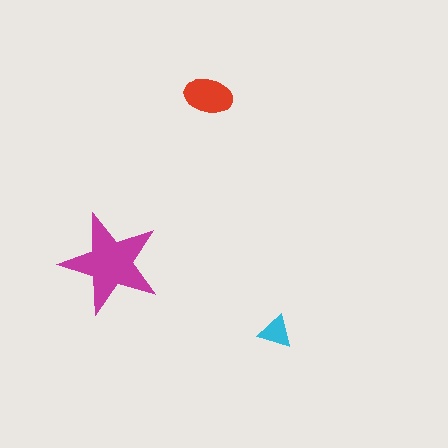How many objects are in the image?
There are 3 objects in the image.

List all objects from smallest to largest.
The cyan triangle, the red ellipse, the magenta star.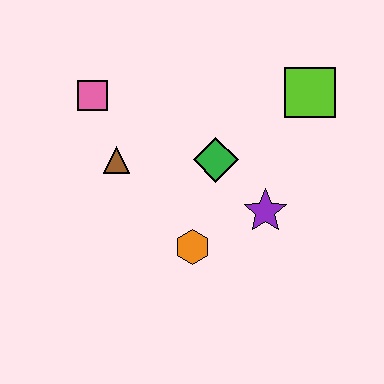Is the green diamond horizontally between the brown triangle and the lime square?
Yes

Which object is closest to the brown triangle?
The pink square is closest to the brown triangle.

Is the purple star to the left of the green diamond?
No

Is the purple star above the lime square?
No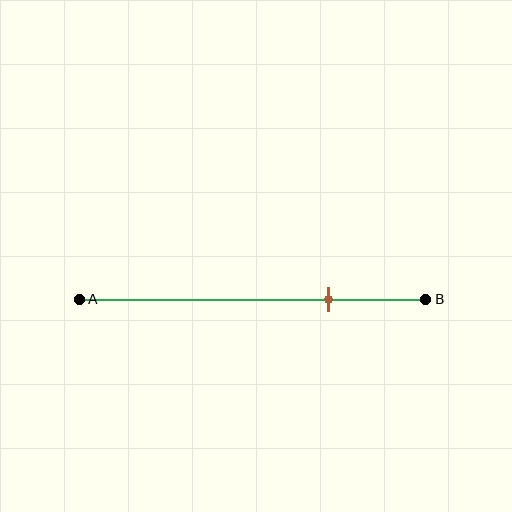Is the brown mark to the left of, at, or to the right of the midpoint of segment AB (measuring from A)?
The brown mark is to the right of the midpoint of segment AB.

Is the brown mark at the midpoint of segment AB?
No, the mark is at about 70% from A, not at the 50% midpoint.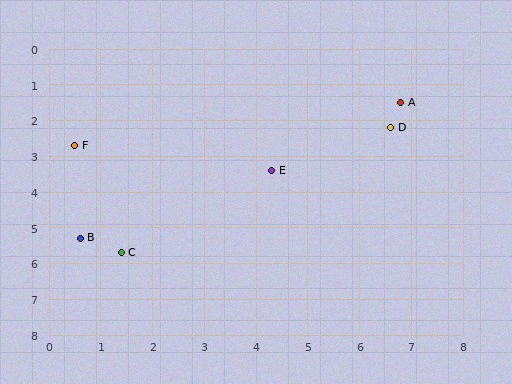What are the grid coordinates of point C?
Point C is at approximately (1.4, 5.7).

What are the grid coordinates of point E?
Point E is at approximately (4.3, 3.4).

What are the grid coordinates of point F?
Point F is at approximately (0.5, 2.7).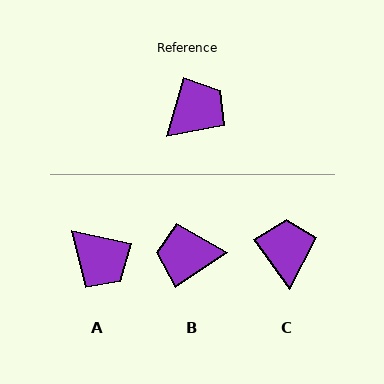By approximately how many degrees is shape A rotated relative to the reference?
Approximately 87 degrees clockwise.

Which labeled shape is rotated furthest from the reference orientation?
B, about 140 degrees away.